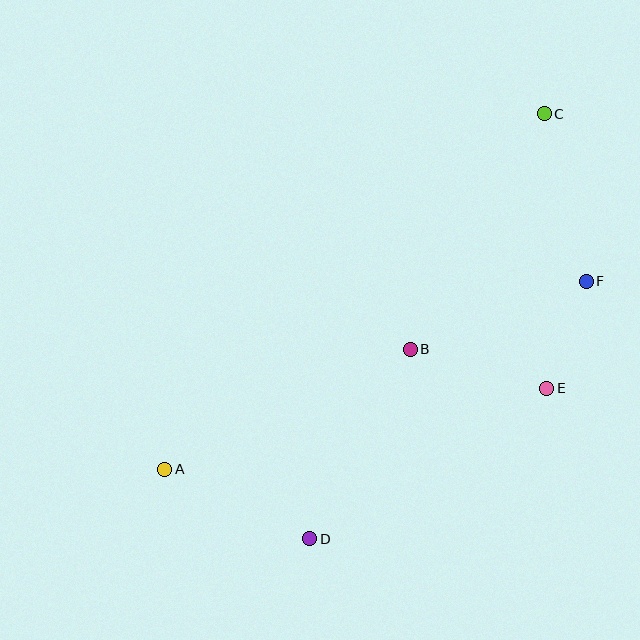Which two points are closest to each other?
Points E and F are closest to each other.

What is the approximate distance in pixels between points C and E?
The distance between C and E is approximately 274 pixels.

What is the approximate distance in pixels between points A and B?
The distance between A and B is approximately 273 pixels.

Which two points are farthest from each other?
Points A and C are farthest from each other.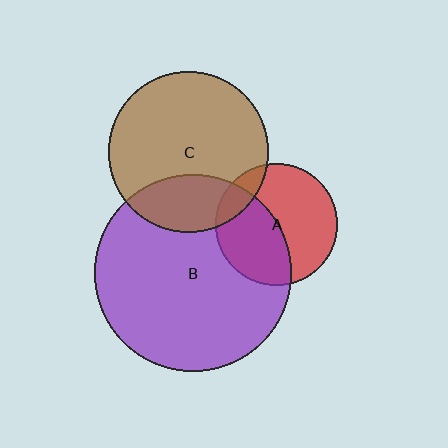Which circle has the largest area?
Circle B (purple).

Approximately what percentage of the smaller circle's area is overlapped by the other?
Approximately 25%.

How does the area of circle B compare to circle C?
Approximately 1.5 times.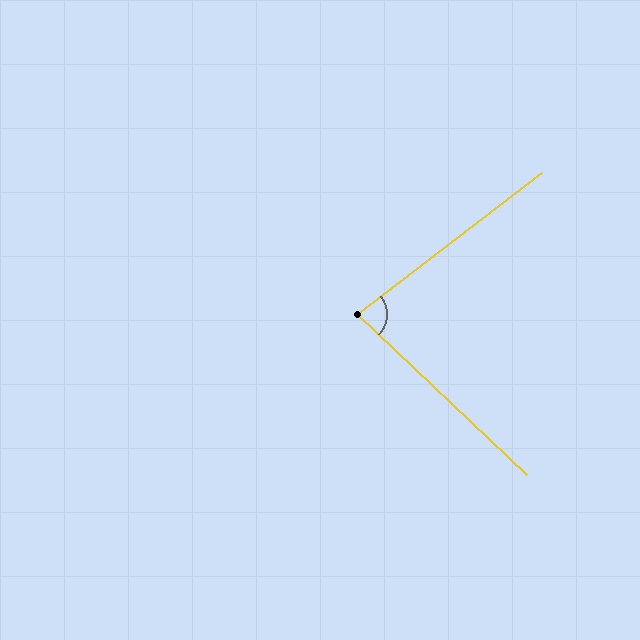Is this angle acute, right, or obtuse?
It is acute.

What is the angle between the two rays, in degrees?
Approximately 81 degrees.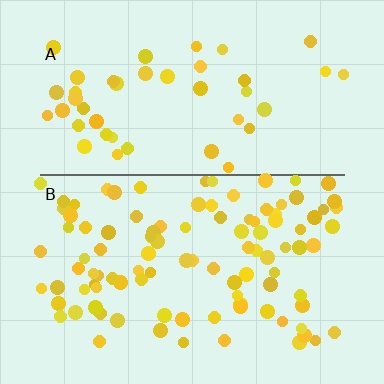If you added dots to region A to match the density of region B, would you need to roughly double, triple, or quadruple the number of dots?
Approximately double.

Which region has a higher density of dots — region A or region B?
B (the bottom).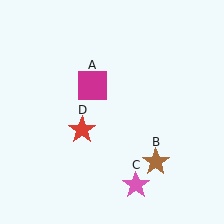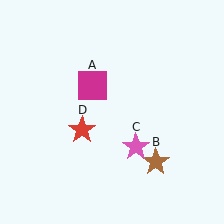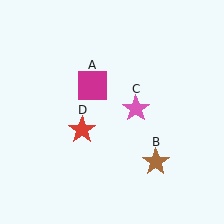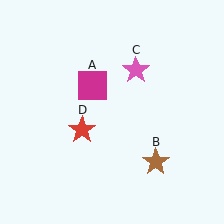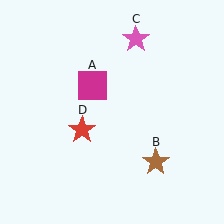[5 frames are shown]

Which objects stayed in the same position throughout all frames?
Magenta square (object A) and brown star (object B) and red star (object D) remained stationary.